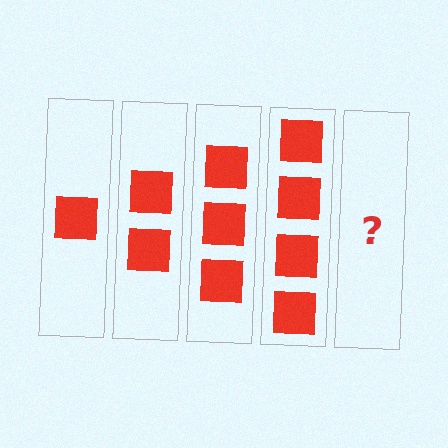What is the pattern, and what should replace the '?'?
The pattern is that each step adds one more square. The '?' should be 5 squares.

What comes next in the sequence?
The next element should be 5 squares.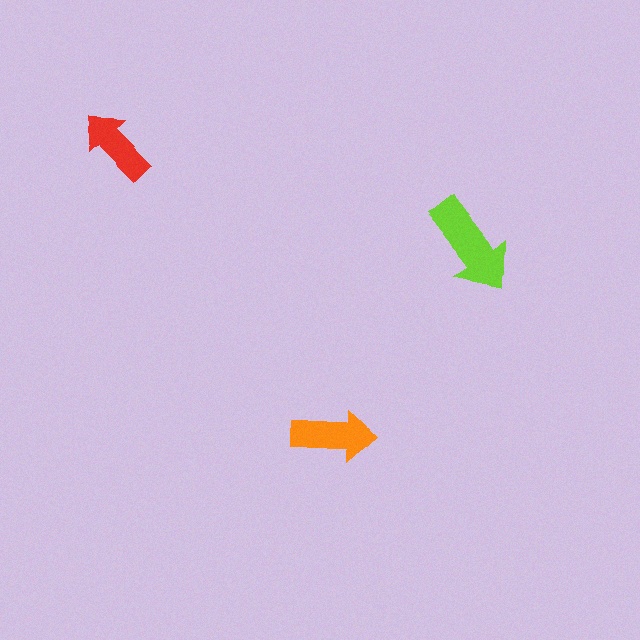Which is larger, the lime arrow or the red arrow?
The lime one.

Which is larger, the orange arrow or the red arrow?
The orange one.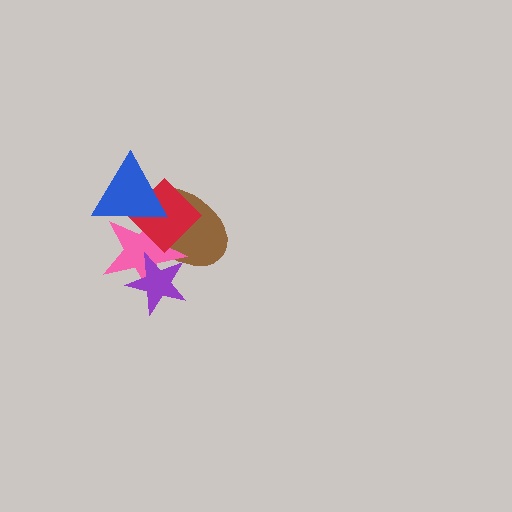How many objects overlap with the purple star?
2 objects overlap with the purple star.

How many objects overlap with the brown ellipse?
4 objects overlap with the brown ellipse.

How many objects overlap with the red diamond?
3 objects overlap with the red diamond.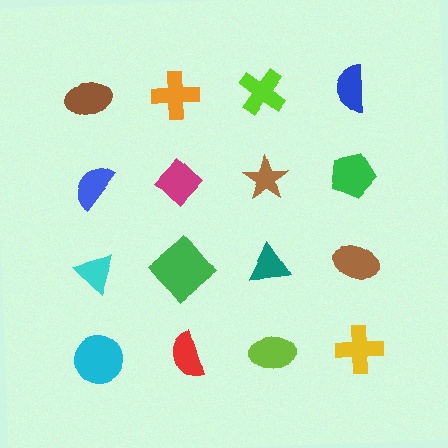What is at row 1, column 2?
An orange cross.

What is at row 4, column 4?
A yellow cross.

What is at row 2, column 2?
A magenta diamond.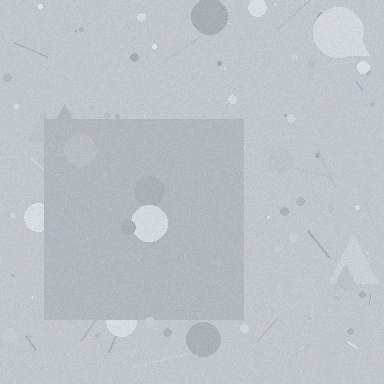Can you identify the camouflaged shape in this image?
The camouflaged shape is a square.